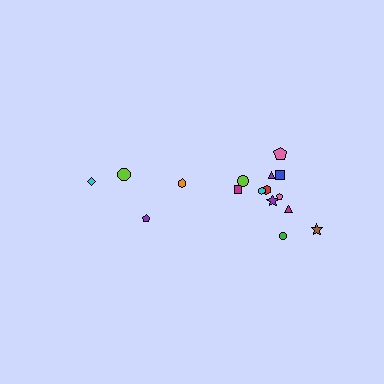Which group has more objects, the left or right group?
The right group.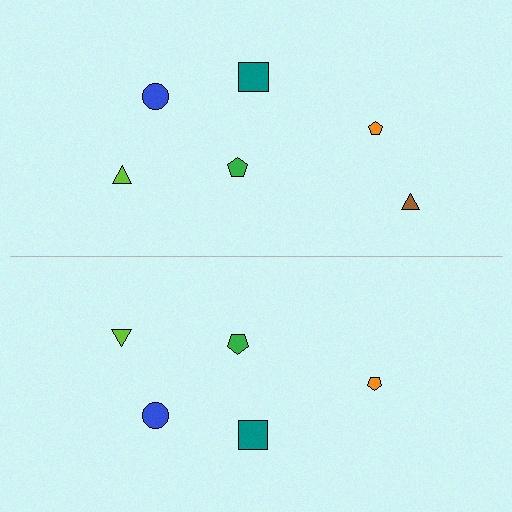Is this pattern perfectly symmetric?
No, the pattern is not perfectly symmetric. A brown triangle is missing from the bottom side.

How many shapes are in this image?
There are 11 shapes in this image.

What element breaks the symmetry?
A brown triangle is missing from the bottom side.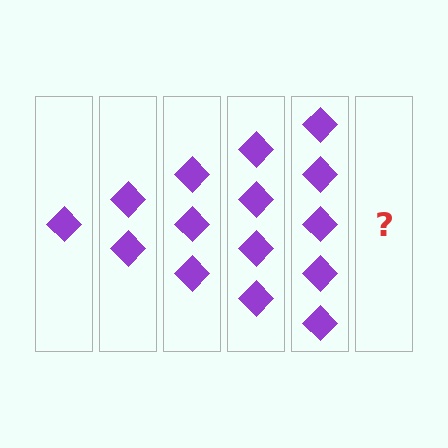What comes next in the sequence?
The next element should be 6 diamonds.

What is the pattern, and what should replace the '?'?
The pattern is that each step adds one more diamond. The '?' should be 6 diamonds.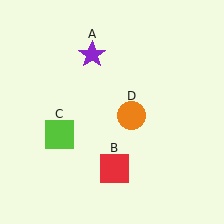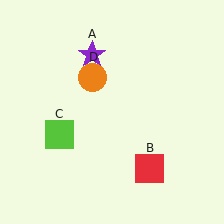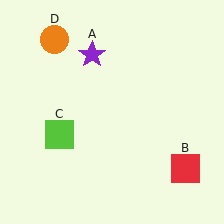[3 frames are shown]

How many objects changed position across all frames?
2 objects changed position: red square (object B), orange circle (object D).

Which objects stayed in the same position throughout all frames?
Purple star (object A) and lime square (object C) remained stationary.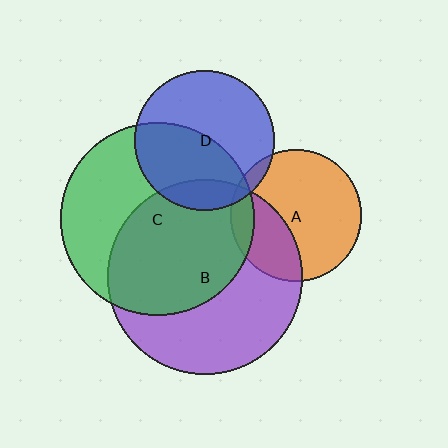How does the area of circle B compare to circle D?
Approximately 1.9 times.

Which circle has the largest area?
Circle B (purple).